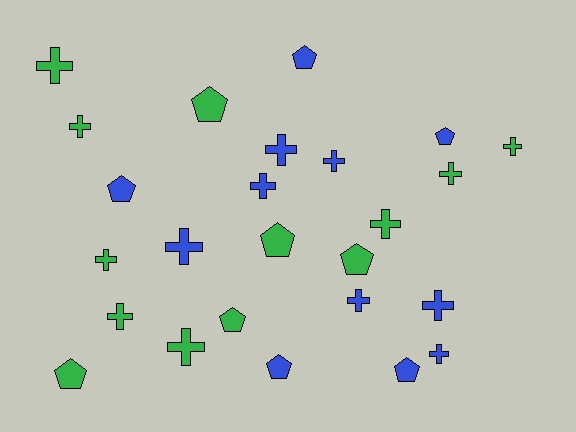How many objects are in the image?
There are 25 objects.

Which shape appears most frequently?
Cross, with 15 objects.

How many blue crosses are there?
There are 7 blue crosses.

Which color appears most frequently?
Green, with 13 objects.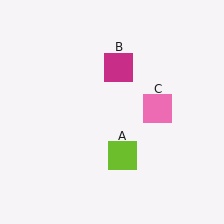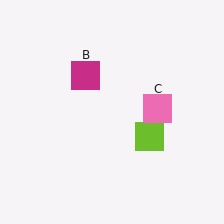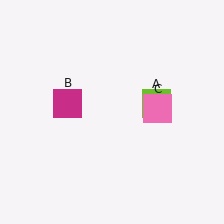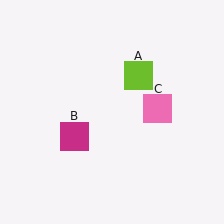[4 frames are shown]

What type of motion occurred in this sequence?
The lime square (object A), magenta square (object B) rotated counterclockwise around the center of the scene.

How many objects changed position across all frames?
2 objects changed position: lime square (object A), magenta square (object B).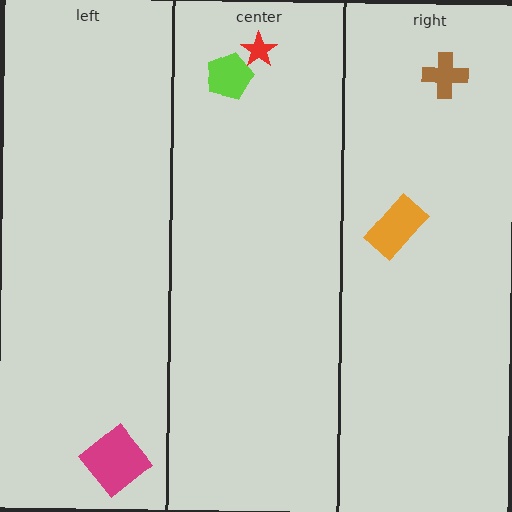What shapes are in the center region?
The lime pentagon, the red star.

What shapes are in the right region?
The orange rectangle, the brown cross.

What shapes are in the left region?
The magenta diamond.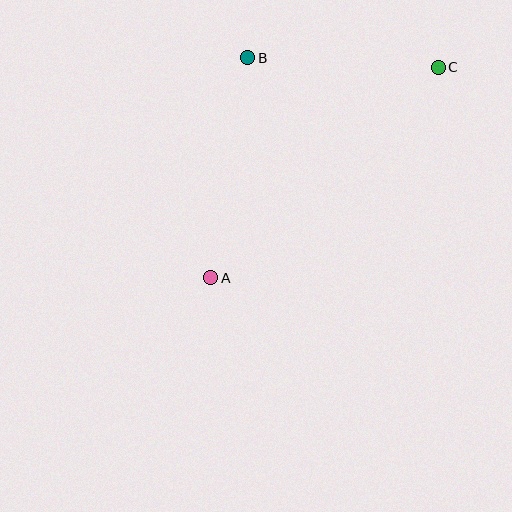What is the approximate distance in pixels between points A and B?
The distance between A and B is approximately 223 pixels.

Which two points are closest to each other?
Points B and C are closest to each other.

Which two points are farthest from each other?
Points A and C are farthest from each other.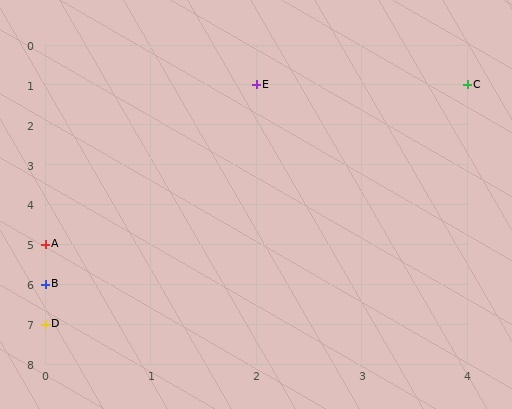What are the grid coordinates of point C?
Point C is at grid coordinates (4, 1).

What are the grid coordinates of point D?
Point D is at grid coordinates (0, 7).